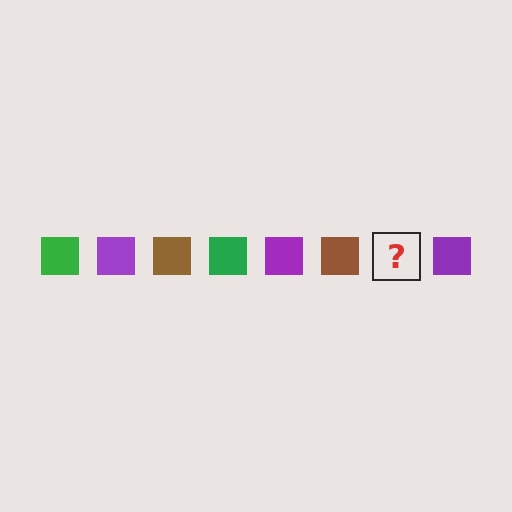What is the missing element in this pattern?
The missing element is a green square.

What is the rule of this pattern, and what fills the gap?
The rule is that the pattern cycles through green, purple, brown squares. The gap should be filled with a green square.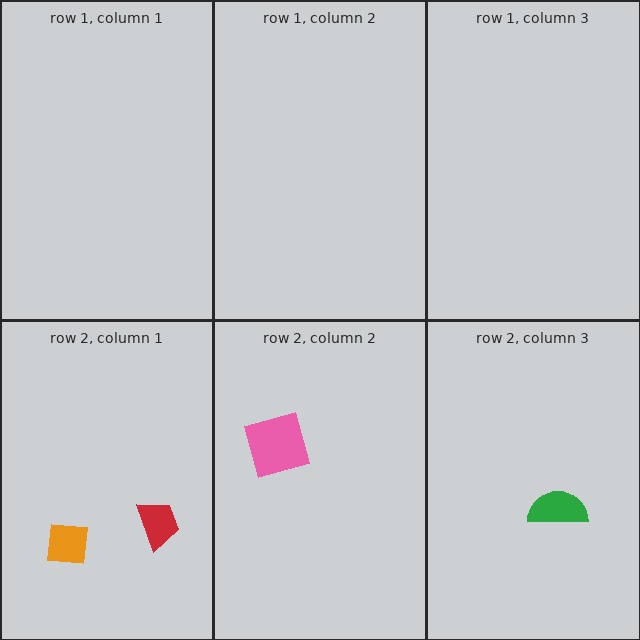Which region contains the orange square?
The row 2, column 1 region.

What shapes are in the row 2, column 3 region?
The green semicircle.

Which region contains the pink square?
The row 2, column 2 region.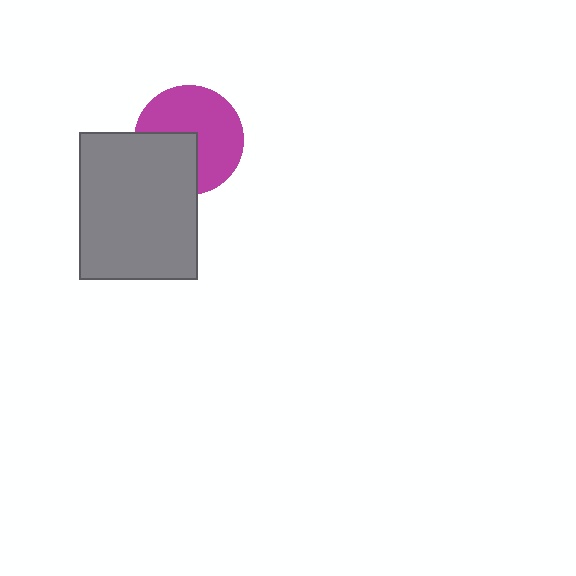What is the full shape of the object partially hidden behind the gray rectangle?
The partially hidden object is a magenta circle.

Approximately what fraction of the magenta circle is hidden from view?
Roughly 36% of the magenta circle is hidden behind the gray rectangle.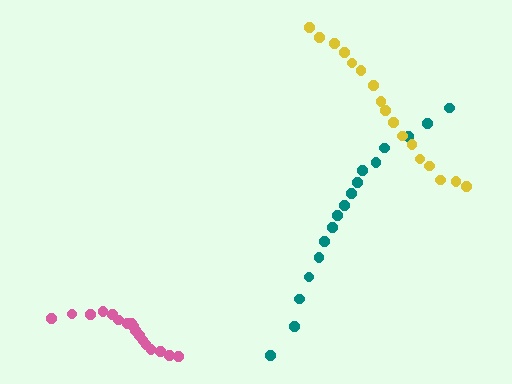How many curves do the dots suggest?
There are 3 distinct paths.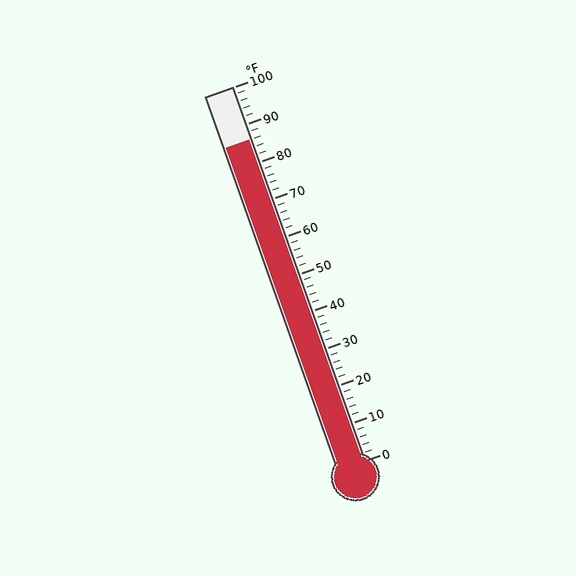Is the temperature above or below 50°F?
The temperature is above 50°F.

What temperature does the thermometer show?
The thermometer shows approximately 86°F.